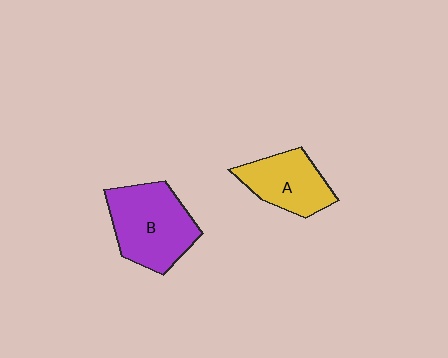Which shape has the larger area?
Shape B (purple).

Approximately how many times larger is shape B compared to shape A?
Approximately 1.4 times.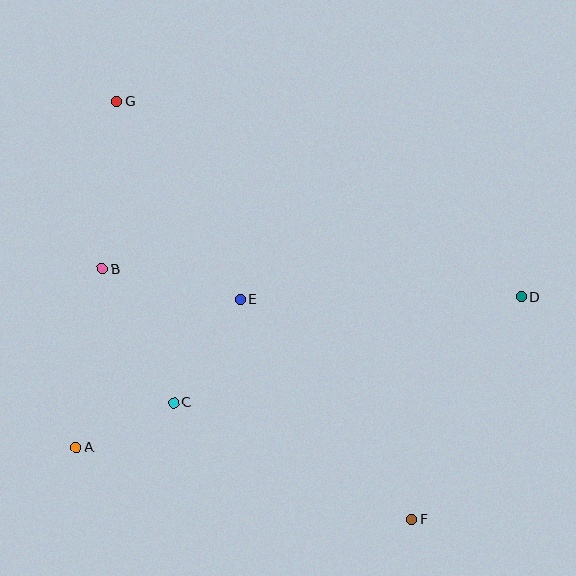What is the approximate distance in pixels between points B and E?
The distance between B and E is approximately 141 pixels.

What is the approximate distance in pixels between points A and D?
The distance between A and D is approximately 470 pixels.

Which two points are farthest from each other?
Points F and G are farthest from each other.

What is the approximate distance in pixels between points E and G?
The distance between E and G is approximately 233 pixels.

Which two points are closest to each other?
Points A and C are closest to each other.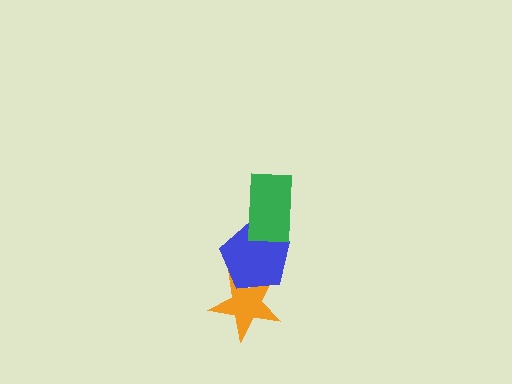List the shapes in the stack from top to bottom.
From top to bottom: the green rectangle, the blue pentagon, the orange star.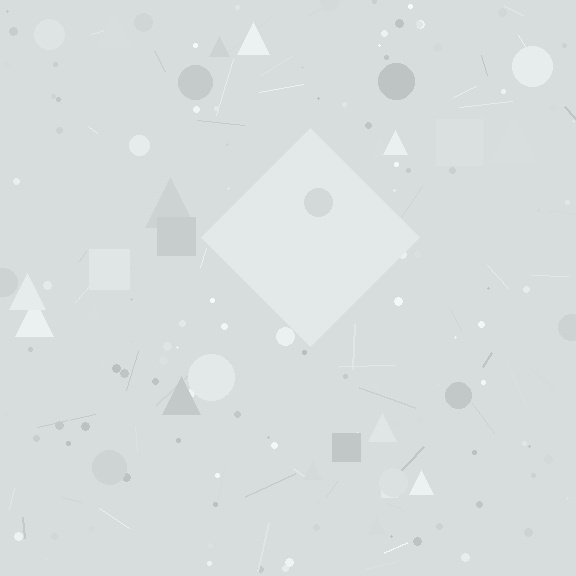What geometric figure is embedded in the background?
A diamond is embedded in the background.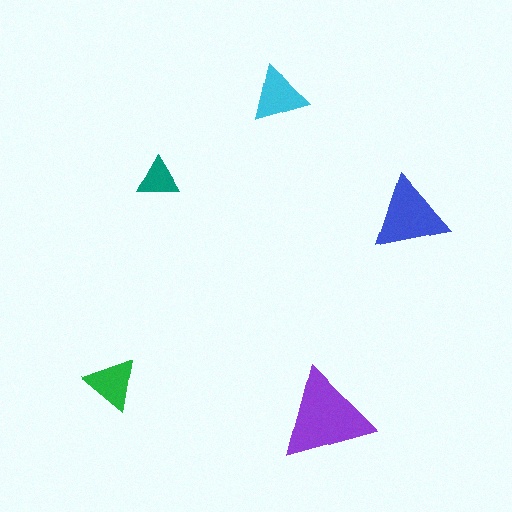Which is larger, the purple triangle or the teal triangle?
The purple one.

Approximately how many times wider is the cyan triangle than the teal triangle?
About 1.5 times wider.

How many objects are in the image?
There are 5 objects in the image.